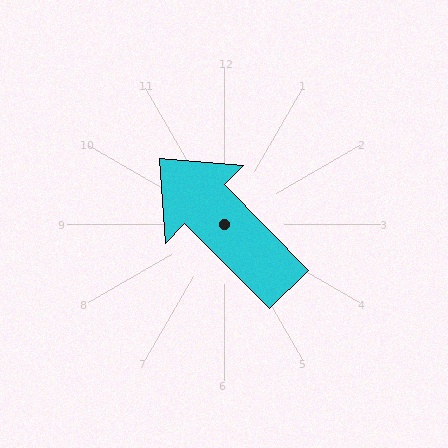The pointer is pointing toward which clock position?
Roughly 11 o'clock.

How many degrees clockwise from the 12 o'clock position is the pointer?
Approximately 315 degrees.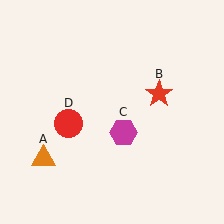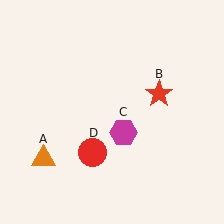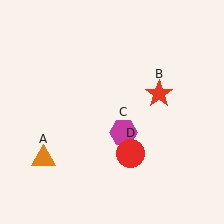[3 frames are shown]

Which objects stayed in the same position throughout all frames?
Orange triangle (object A) and red star (object B) and magenta hexagon (object C) remained stationary.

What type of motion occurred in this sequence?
The red circle (object D) rotated counterclockwise around the center of the scene.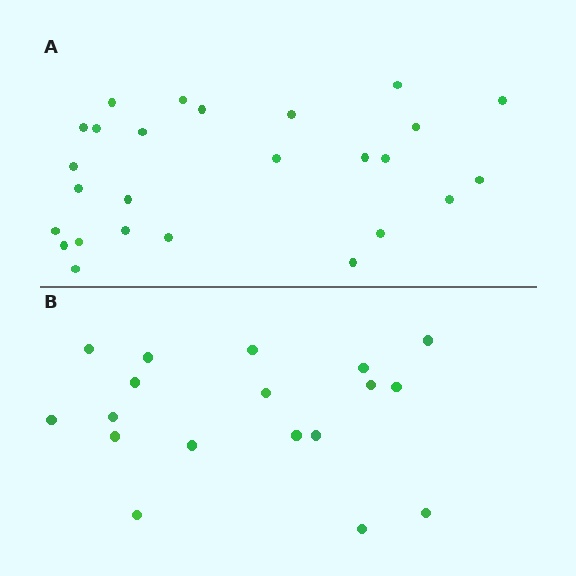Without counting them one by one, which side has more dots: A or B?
Region A (the top region) has more dots.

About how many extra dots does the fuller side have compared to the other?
Region A has roughly 8 or so more dots than region B.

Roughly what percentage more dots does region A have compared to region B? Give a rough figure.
About 45% more.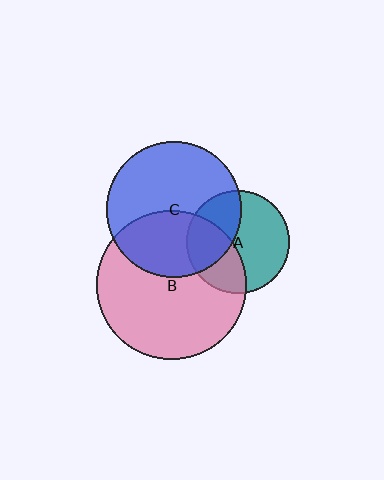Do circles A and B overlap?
Yes.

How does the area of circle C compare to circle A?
Approximately 1.7 times.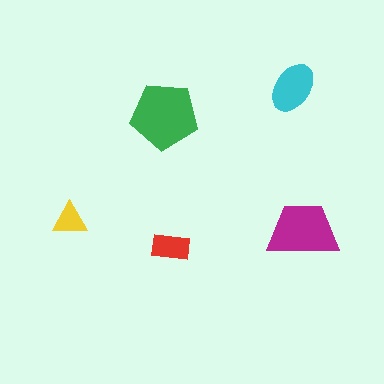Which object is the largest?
The green pentagon.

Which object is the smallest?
The yellow triangle.